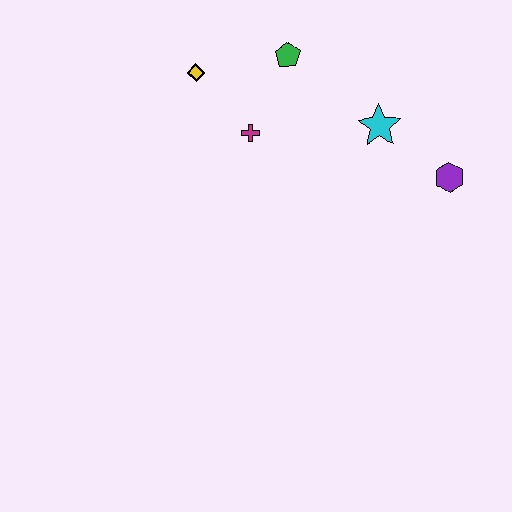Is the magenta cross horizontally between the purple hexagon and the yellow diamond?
Yes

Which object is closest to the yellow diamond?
The magenta cross is closest to the yellow diamond.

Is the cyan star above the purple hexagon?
Yes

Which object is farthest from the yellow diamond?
The purple hexagon is farthest from the yellow diamond.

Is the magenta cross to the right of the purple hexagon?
No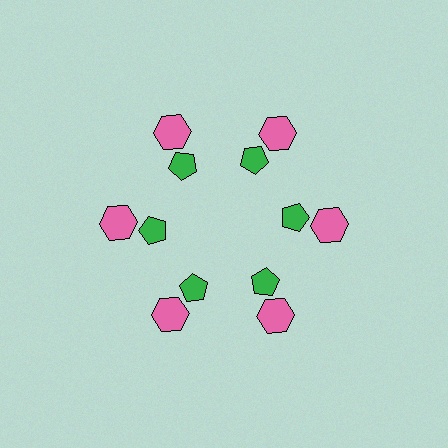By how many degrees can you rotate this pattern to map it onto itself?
The pattern maps onto itself every 60 degrees of rotation.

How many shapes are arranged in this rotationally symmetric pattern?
There are 12 shapes, arranged in 6 groups of 2.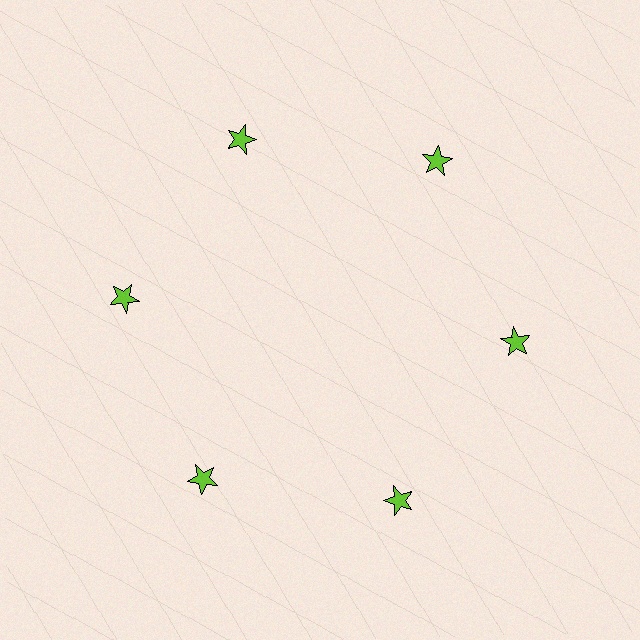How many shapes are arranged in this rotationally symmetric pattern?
There are 6 shapes, arranged in 6 groups of 1.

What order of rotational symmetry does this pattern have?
This pattern has 6-fold rotational symmetry.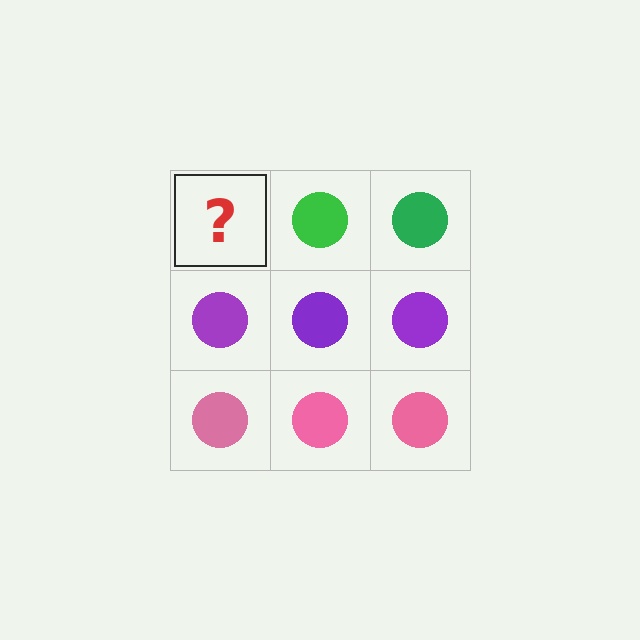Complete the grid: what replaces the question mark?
The question mark should be replaced with a green circle.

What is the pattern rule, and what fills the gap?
The rule is that each row has a consistent color. The gap should be filled with a green circle.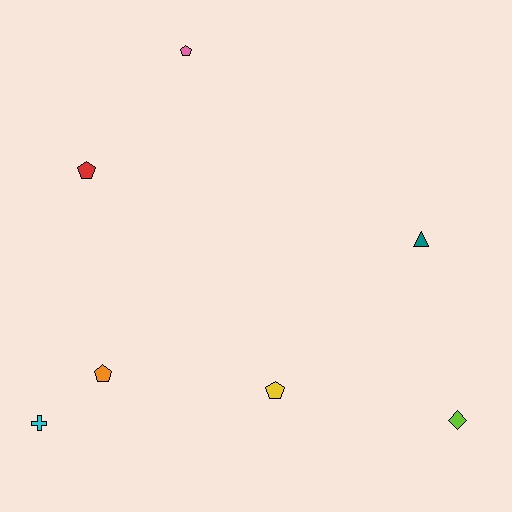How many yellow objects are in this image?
There is 1 yellow object.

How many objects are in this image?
There are 7 objects.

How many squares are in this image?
There are no squares.